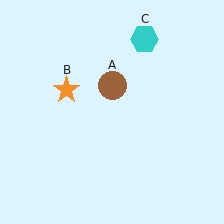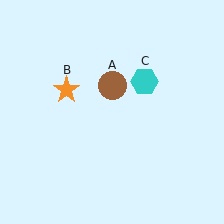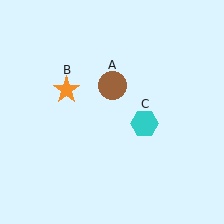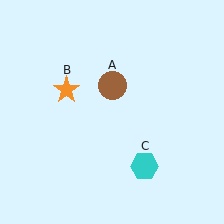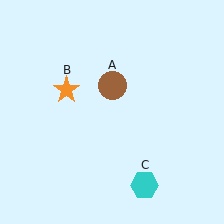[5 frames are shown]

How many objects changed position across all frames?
1 object changed position: cyan hexagon (object C).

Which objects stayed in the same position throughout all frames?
Brown circle (object A) and orange star (object B) remained stationary.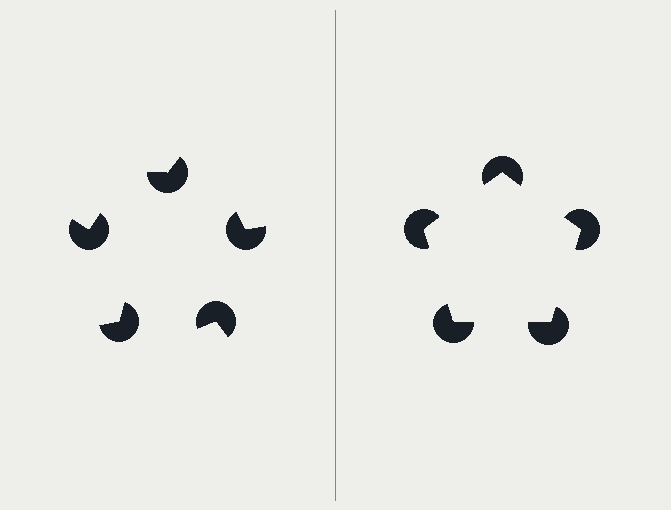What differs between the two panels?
The pac-man discs are positioned identically on both sides; only the wedge orientations differ. On the right they align to a pentagon; on the left they are misaligned.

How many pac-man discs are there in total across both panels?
10 — 5 on each side.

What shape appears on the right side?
An illusory pentagon.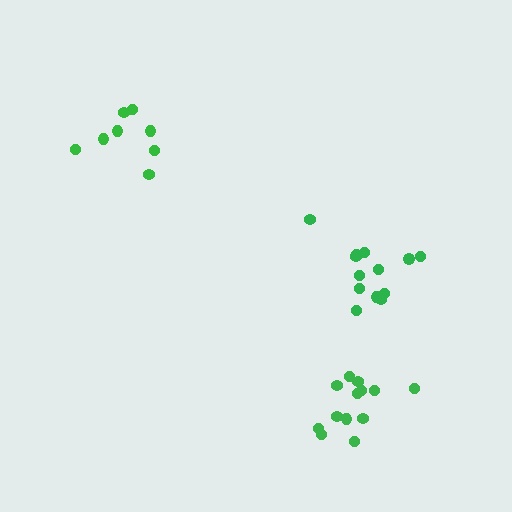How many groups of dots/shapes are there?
There are 3 groups.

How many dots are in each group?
Group 1: 13 dots, Group 2: 8 dots, Group 3: 13 dots (34 total).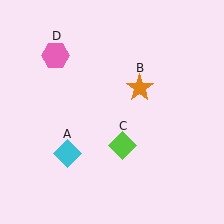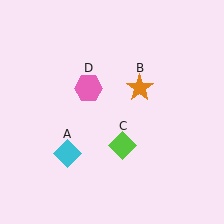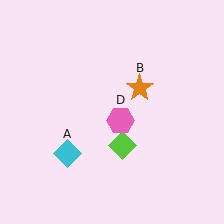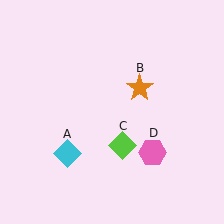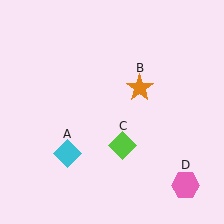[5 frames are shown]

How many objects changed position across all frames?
1 object changed position: pink hexagon (object D).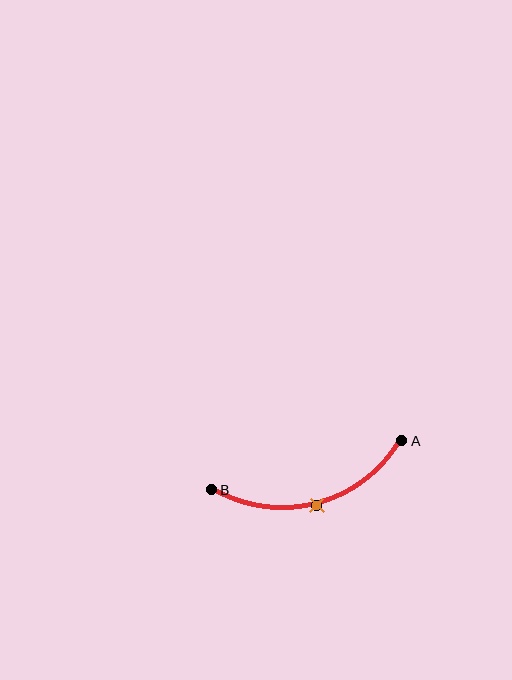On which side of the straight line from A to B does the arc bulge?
The arc bulges below the straight line connecting A and B.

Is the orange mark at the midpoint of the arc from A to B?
Yes. The orange mark lies on the arc at equal arc-length from both A and B — it is the arc midpoint.